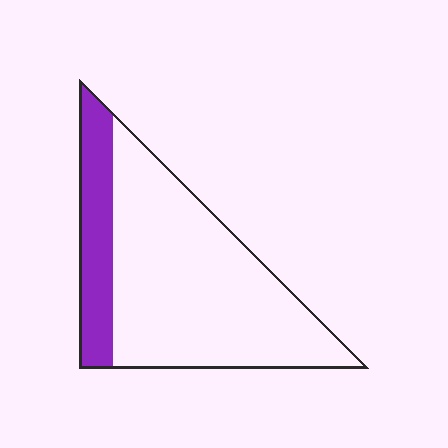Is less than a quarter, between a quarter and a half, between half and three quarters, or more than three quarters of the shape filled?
Less than a quarter.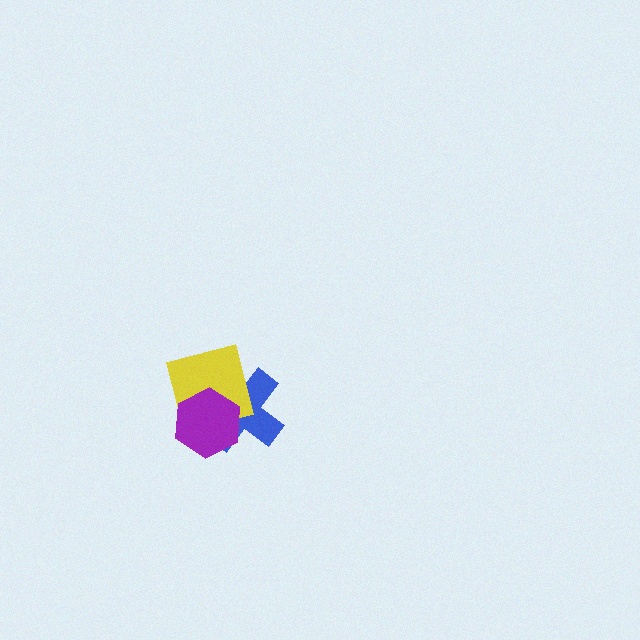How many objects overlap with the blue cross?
2 objects overlap with the blue cross.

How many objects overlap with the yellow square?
2 objects overlap with the yellow square.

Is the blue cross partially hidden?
Yes, it is partially covered by another shape.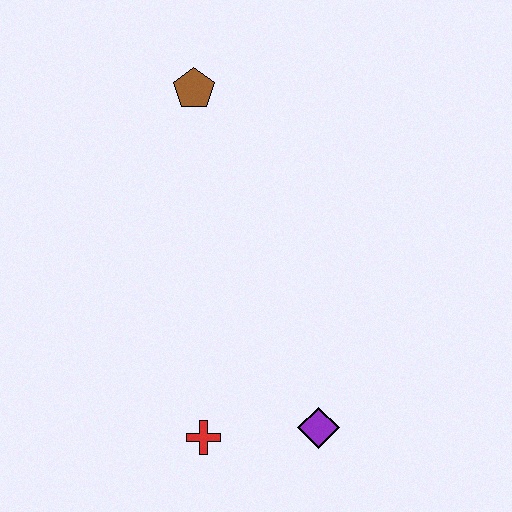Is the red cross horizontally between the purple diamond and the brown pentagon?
Yes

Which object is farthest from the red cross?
The brown pentagon is farthest from the red cross.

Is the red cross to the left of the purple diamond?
Yes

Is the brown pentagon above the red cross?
Yes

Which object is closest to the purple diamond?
The red cross is closest to the purple diamond.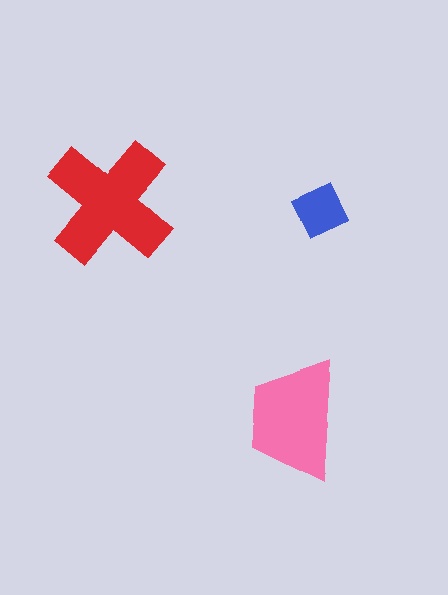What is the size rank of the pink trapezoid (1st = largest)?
2nd.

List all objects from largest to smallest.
The red cross, the pink trapezoid, the blue diamond.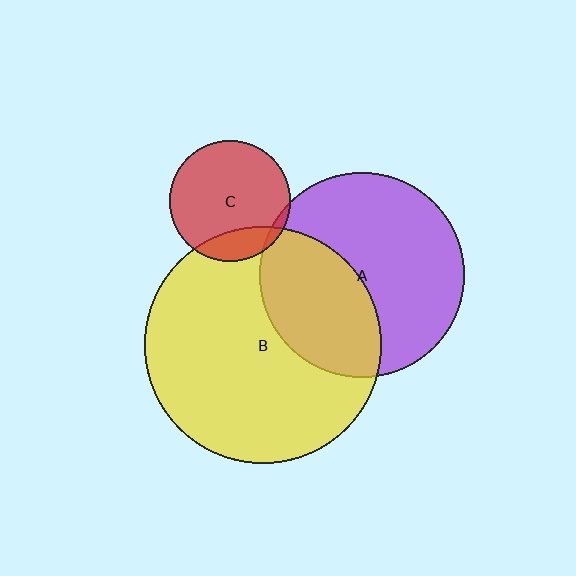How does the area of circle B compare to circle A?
Approximately 1.3 times.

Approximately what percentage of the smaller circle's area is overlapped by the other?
Approximately 15%.